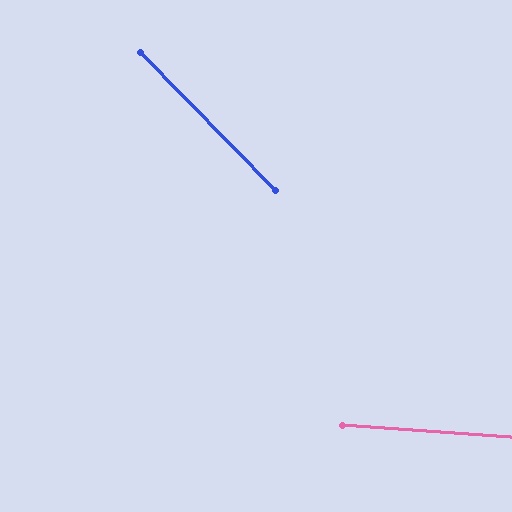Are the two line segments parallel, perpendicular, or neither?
Neither parallel nor perpendicular — they differ by about 41°.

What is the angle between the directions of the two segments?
Approximately 41 degrees.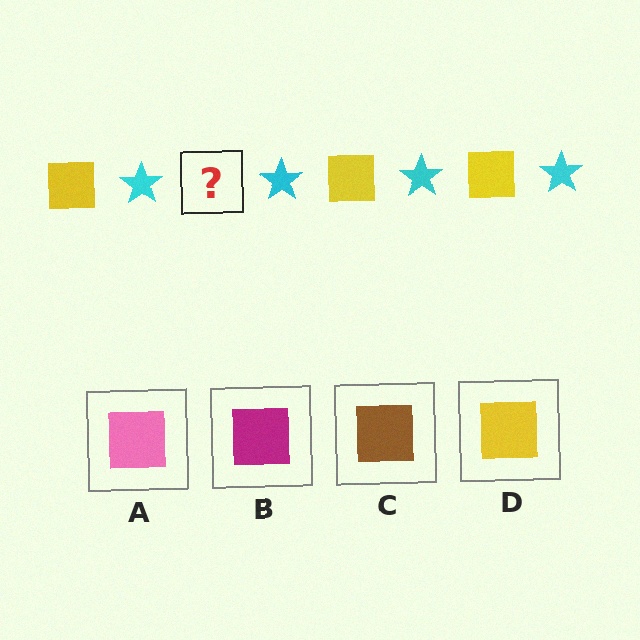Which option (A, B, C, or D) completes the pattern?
D.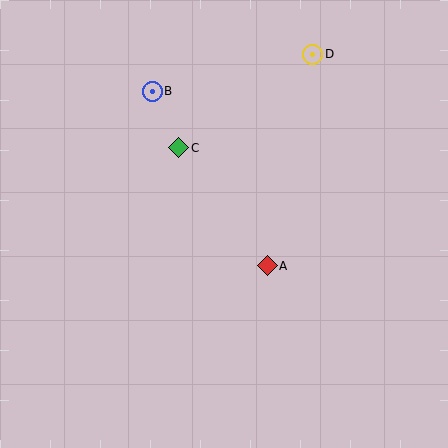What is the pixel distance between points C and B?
The distance between C and B is 62 pixels.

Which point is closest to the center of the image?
Point A at (267, 266) is closest to the center.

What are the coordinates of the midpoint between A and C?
The midpoint between A and C is at (223, 207).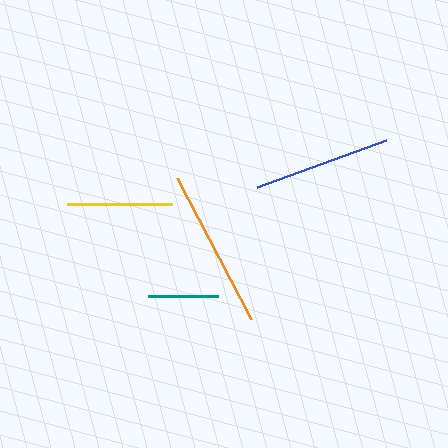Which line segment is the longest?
The orange line is the longest at approximately 159 pixels.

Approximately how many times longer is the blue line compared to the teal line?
The blue line is approximately 2.0 times the length of the teal line.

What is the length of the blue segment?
The blue segment is approximately 138 pixels long.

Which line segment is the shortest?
The teal line is the shortest at approximately 70 pixels.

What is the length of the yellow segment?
The yellow segment is approximately 104 pixels long.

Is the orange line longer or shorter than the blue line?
The orange line is longer than the blue line.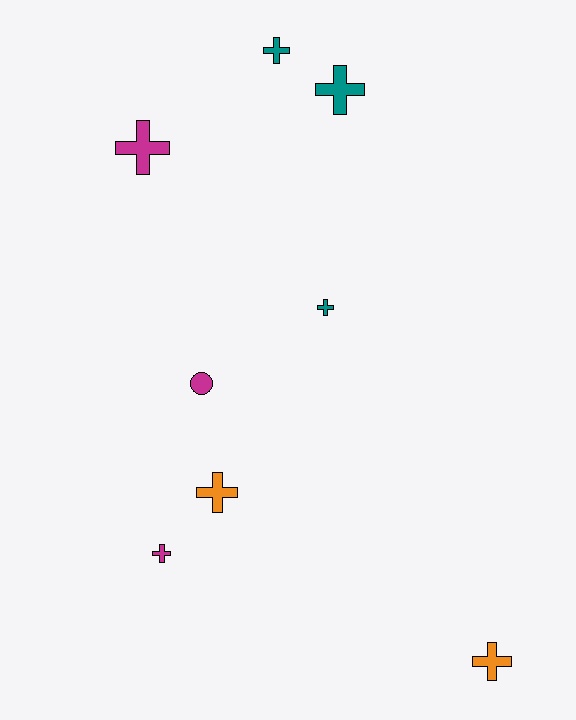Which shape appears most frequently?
Cross, with 7 objects.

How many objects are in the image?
There are 8 objects.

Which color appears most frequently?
Magenta, with 3 objects.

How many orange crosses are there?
There are 2 orange crosses.